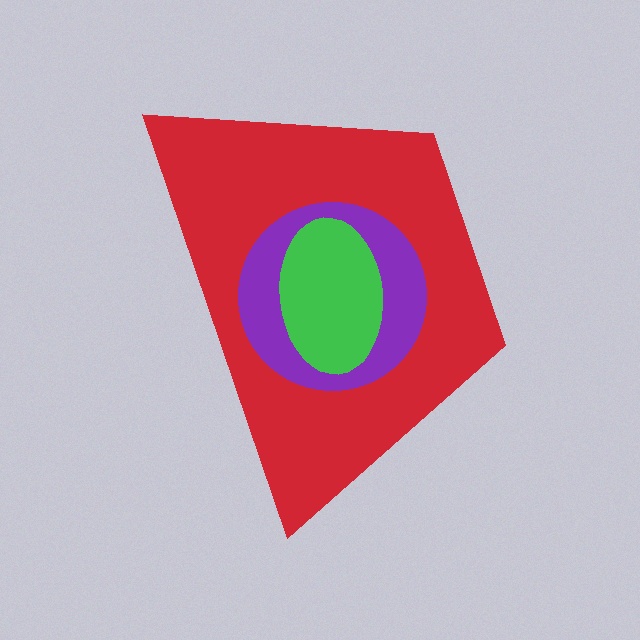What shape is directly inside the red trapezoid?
The purple circle.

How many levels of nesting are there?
3.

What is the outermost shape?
The red trapezoid.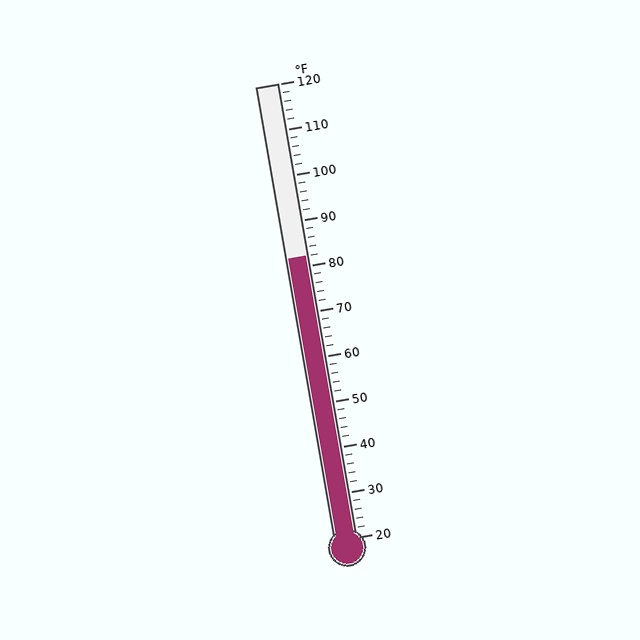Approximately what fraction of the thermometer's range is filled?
The thermometer is filled to approximately 60% of its range.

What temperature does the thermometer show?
The thermometer shows approximately 82°F.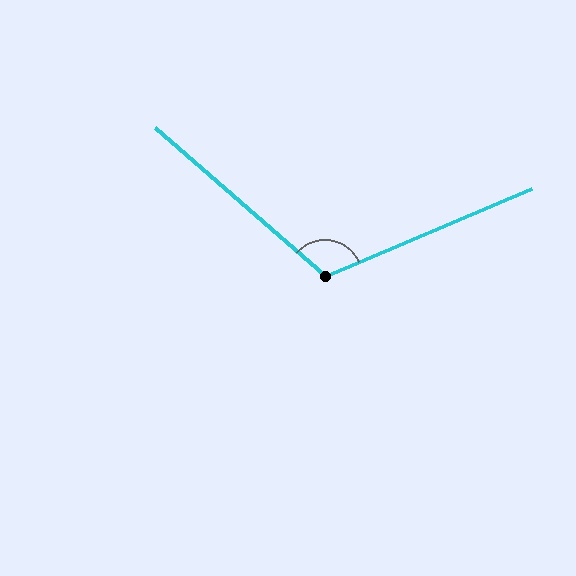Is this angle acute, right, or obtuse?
It is obtuse.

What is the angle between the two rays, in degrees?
Approximately 116 degrees.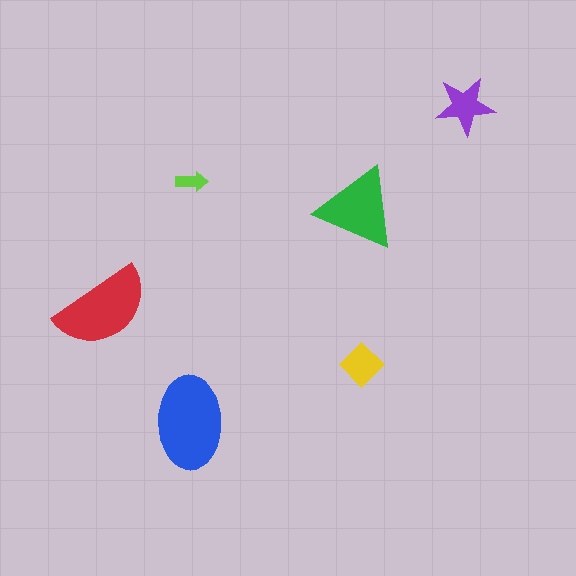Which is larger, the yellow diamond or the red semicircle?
The red semicircle.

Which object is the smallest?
The lime arrow.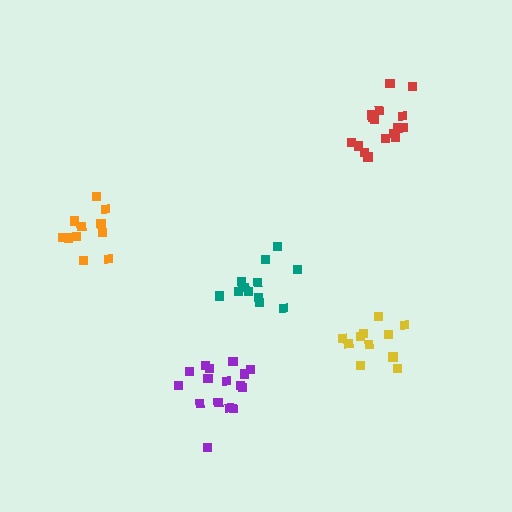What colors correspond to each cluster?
The clusters are colored: purple, orange, red, teal, yellow.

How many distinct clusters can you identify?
There are 5 distinct clusters.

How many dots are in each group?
Group 1: 16 dots, Group 2: 11 dots, Group 3: 17 dots, Group 4: 12 dots, Group 5: 11 dots (67 total).